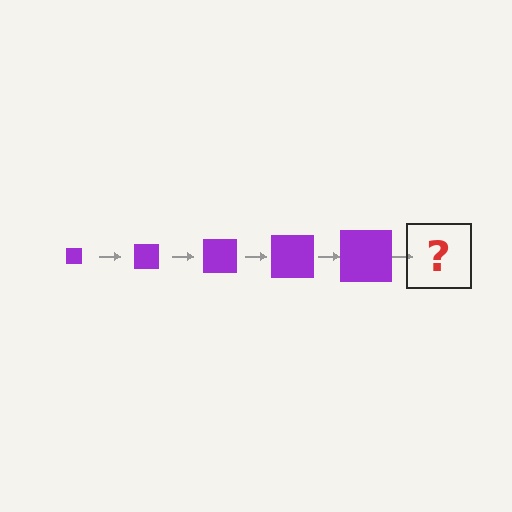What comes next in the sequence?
The next element should be a purple square, larger than the previous one.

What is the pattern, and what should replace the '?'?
The pattern is that the square gets progressively larger each step. The '?' should be a purple square, larger than the previous one.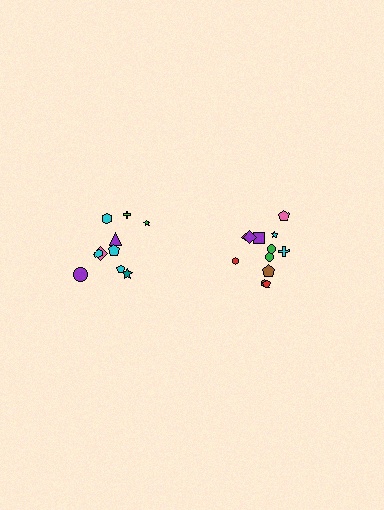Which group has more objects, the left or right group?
The right group.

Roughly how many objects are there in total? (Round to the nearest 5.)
Roughly 20 objects in total.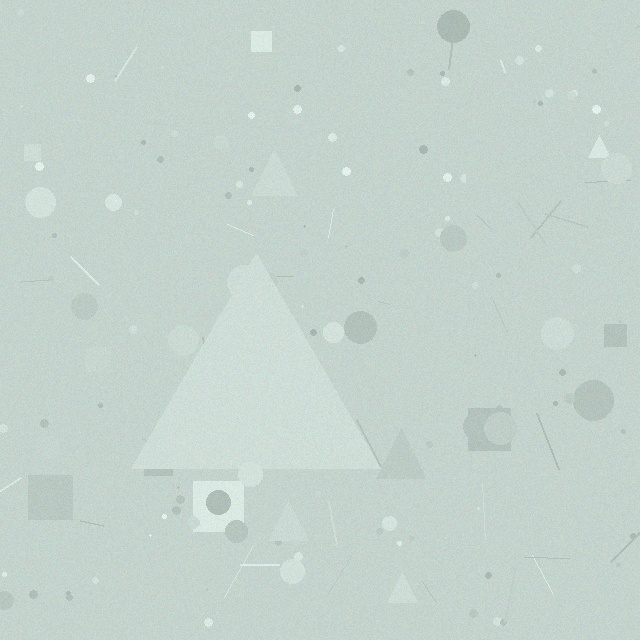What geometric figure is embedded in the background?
A triangle is embedded in the background.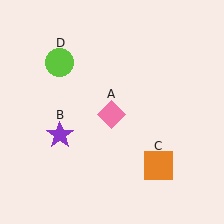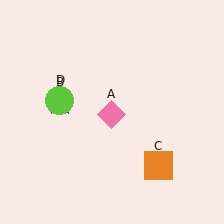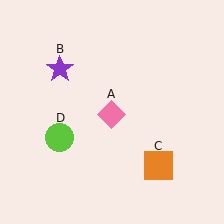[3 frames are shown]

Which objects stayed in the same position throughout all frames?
Pink diamond (object A) and orange square (object C) remained stationary.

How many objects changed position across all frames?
2 objects changed position: purple star (object B), lime circle (object D).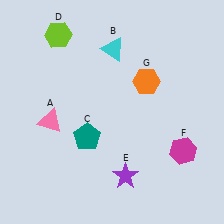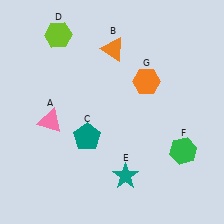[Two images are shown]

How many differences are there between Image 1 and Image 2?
There are 3 differences between the two images.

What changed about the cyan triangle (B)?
In Image 1, B is cyan. In Image 2, it changed to orange.